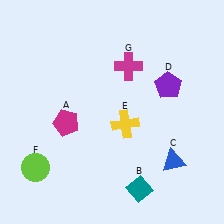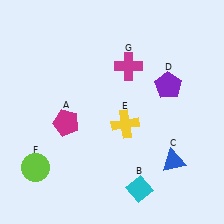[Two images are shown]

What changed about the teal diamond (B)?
In Image 1, B is teal. In Image 2, it changed to cyan.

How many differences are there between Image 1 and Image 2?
There is 1 difference between the two images.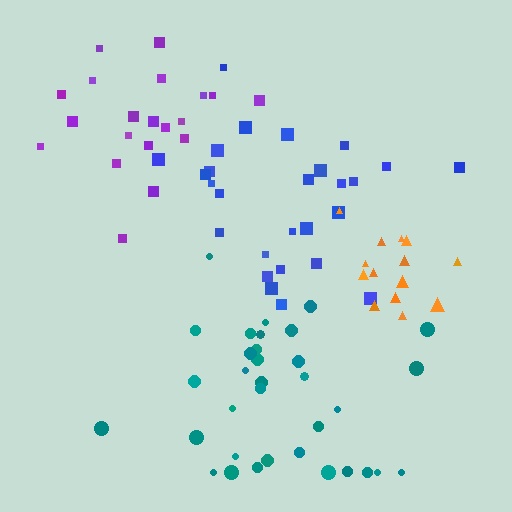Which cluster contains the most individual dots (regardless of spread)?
Teal (34).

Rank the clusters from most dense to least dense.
orange, teal, purple, blue.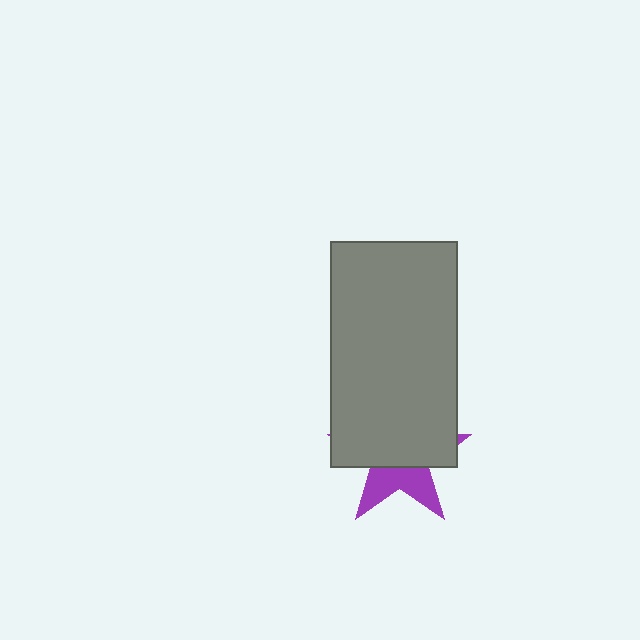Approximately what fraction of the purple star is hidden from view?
Roughly 63% of the purple star is hidden behind the gray rectangle.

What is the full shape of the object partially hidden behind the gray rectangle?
The partially hidden object is a purple star.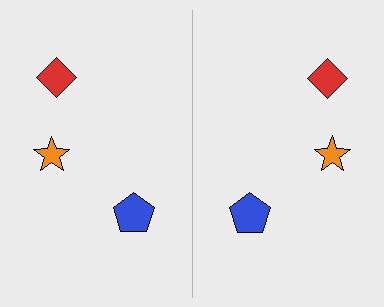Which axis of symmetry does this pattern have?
The pattern has a vertical axis of symmetry running through the center of the image.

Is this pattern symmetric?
Yes, this pattern has bilateral (reflection) symmetry.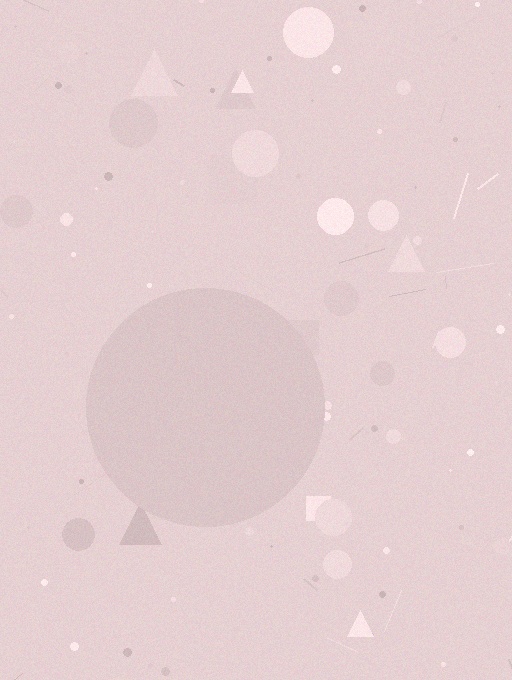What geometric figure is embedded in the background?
A circle is embedded in the background.